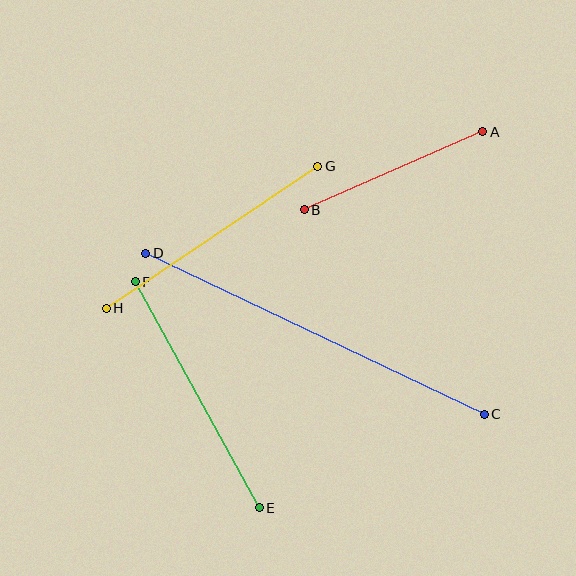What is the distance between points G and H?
The distance is approximately 255 pixels.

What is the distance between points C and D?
The distance is approximately 375 pixels.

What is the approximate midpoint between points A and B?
The midpoint is at approximately (393, 171) pixels.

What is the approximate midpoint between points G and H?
The midpoint is at approximately (212, 237) pixels.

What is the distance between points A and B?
The distance is approximately 195 pixels.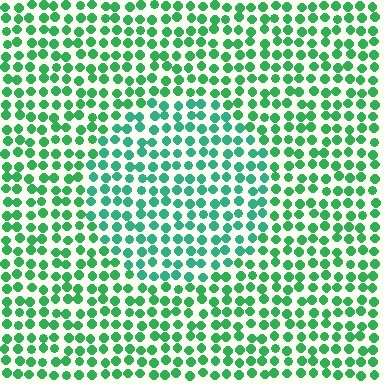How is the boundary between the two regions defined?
The boundary is defined purely by a slight shift in hue (about 24 degrees). Spacing, size, and orientation are identical on both sides.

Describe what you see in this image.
The image is filled with small green elements in a uniform arrangement. A circle-shaped region is visible where the elements are tinted to a slightly different hue, forming a subtle color boundary.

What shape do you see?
I see a circle.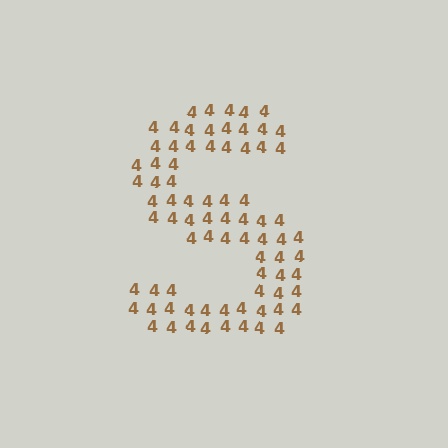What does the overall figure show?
The overall figure shows the letter S.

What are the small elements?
The small elements are digit 4's.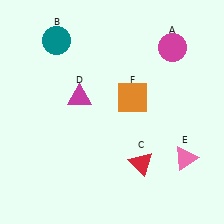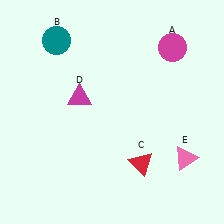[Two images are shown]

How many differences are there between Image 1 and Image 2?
There is 1 difference between the two images.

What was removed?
The orange square (F) was removed in Image 2.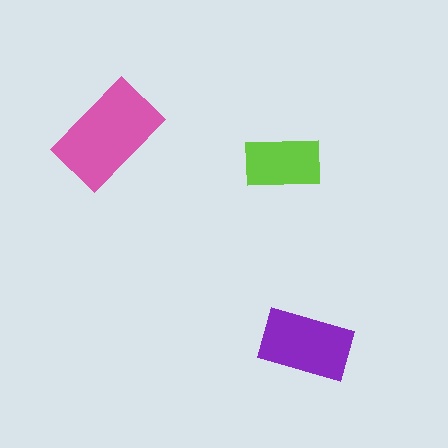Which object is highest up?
The pink rectangle is topmost.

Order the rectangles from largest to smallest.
the pink one, the purple one, the lime one.